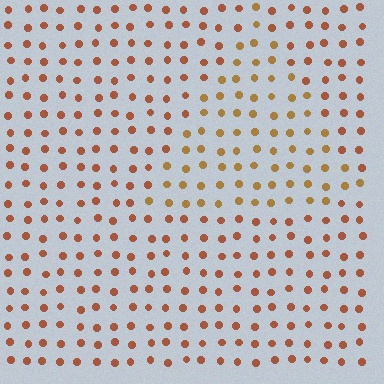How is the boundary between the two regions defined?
The boundary is defined purely by a slight shift in hue (about 24 degrees). Spacing, size, and orientation are identical on both sides.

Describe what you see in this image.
The image is filled with small brown elements in a uniform arrangement. A triangle-shaped region is visible where the elements are tinted to a slightly different hue, forming a subtle color boundary.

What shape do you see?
I see a triangle.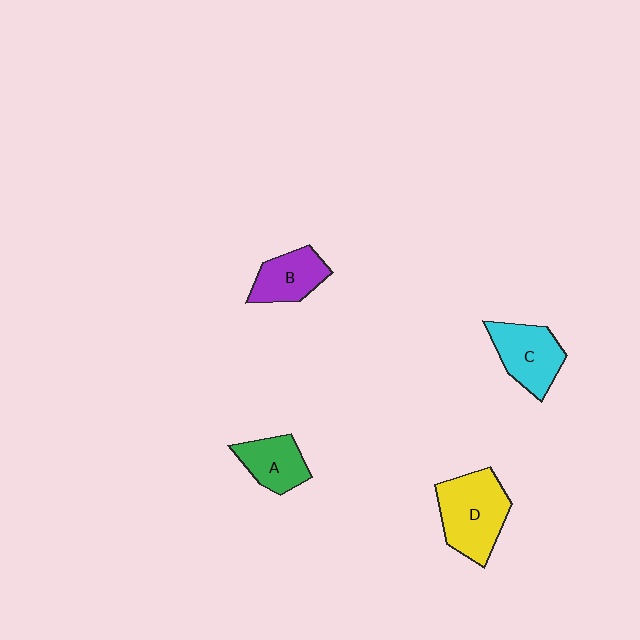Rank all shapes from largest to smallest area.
From largest to smallest: D (yellow), C (cyan), B (purple), A (green).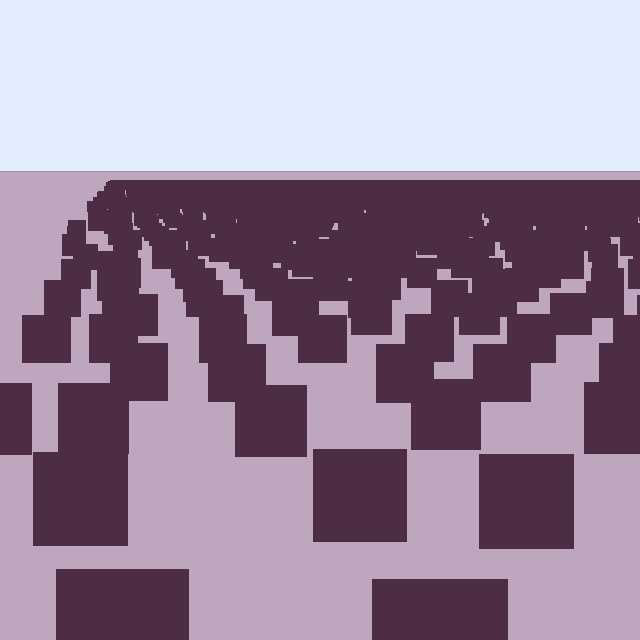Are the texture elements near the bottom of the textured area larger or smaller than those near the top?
Larger. Near the bottom, elements are closer to the viewer and appear at a bigger on-screen size.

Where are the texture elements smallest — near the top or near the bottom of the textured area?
Near the top.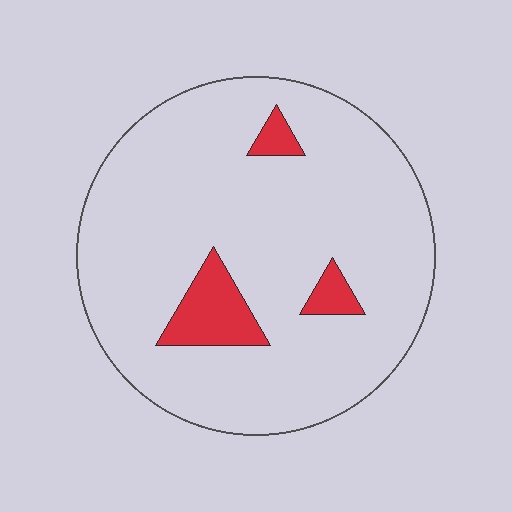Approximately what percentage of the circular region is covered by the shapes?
Approximately 10%.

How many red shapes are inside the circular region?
3.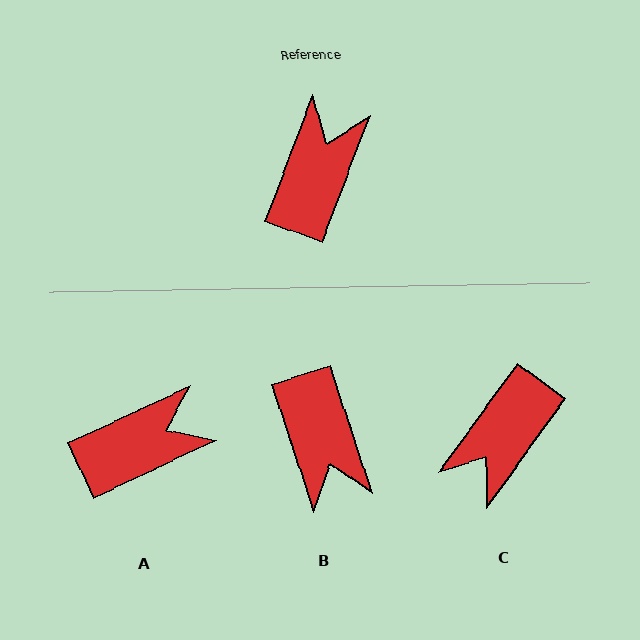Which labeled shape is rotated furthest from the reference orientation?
C, about 165 degrees away.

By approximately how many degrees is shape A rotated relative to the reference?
Approximately 44 degrees clockwise.